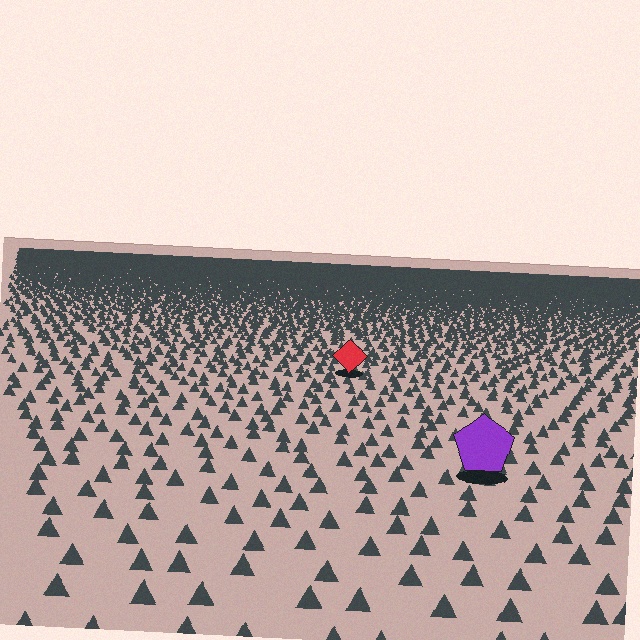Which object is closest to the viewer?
The purple pentagon is closest. The texture marks near it are larger and more spread out.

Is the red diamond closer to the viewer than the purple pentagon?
No. The purple pentagon is closer — you can tell from the texture gradient: the ground texture is coarser near it.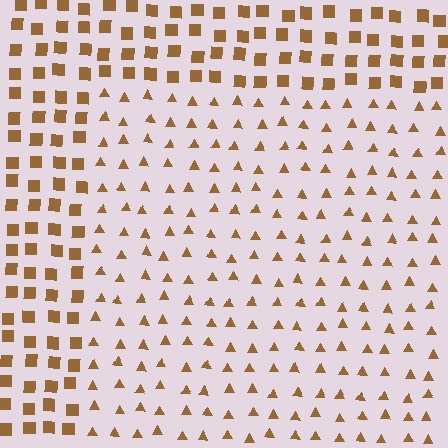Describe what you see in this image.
The image is filled with small brown elements arranged in a uniform grid. A rectangle-shaped region contains triangles, while the surrounding area contains squares. The boundary is defined purely by the change in element shape.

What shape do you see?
I see a rectangle.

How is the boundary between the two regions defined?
The boundary is defined by a change in element shape: triangles inside vs. squares outside. All elements share the same color and spacing.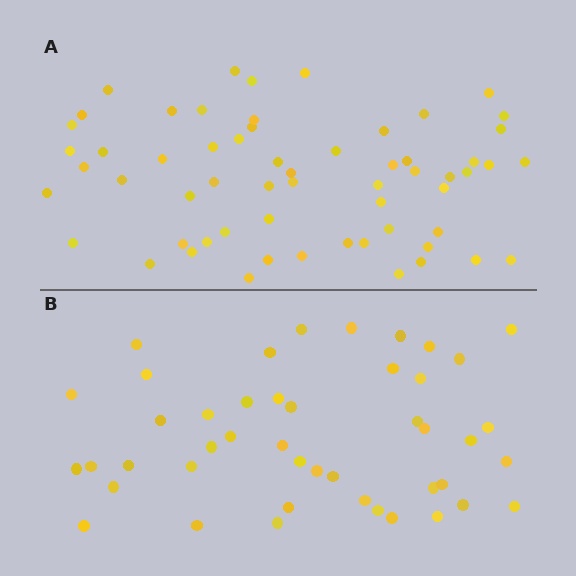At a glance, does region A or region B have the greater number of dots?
Region A (the top region) has more dots.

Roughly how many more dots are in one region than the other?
Region A has approximately 15 more dots than region B.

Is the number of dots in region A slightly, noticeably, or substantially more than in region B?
Region A has noticeably more, but not dramatically so. The ratio is roughly 1.3 to 1.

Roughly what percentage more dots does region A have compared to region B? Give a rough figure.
About 35% more.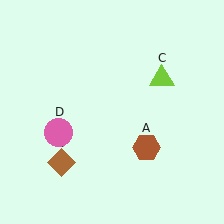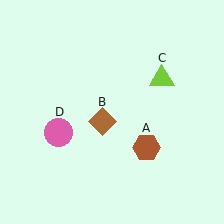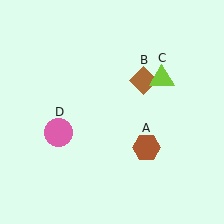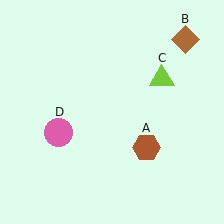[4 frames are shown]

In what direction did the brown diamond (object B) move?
The brown diamond (object B) moved up and to the right.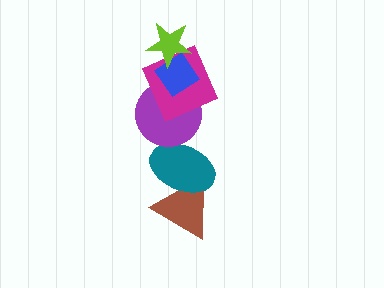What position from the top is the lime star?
The lime star is 1st from the top.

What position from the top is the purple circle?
The purple circle is 4th from the top.